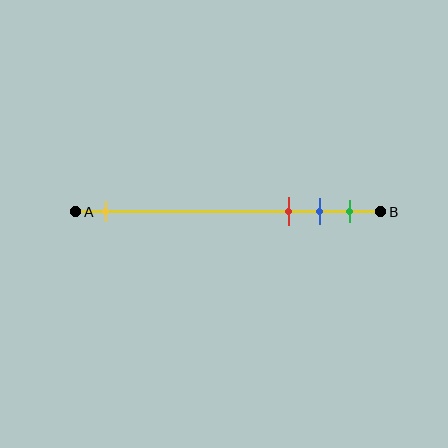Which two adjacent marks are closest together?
The blue and green marks are the closest adjacent pair.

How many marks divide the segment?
There are 4 marks dividing the segment.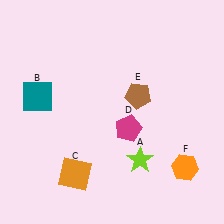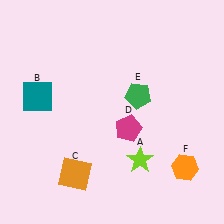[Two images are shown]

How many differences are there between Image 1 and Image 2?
There is 1 difference between the two images.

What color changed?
The pentagon (E) changed from brown in Image 1 to green in Image 2.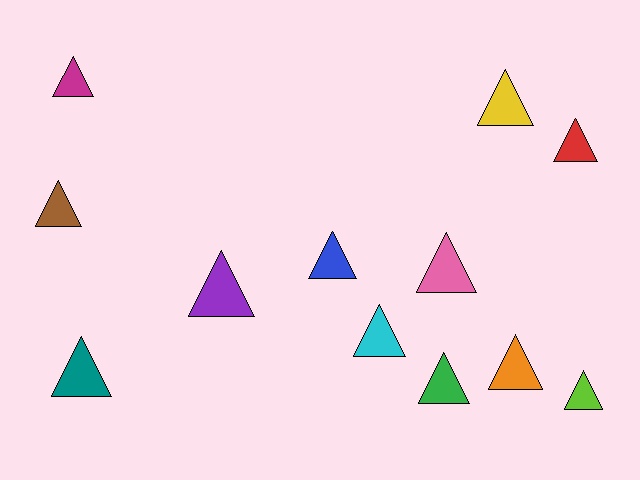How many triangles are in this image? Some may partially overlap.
There are 12 triangles.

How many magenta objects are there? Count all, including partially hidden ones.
There is 1 magenta object.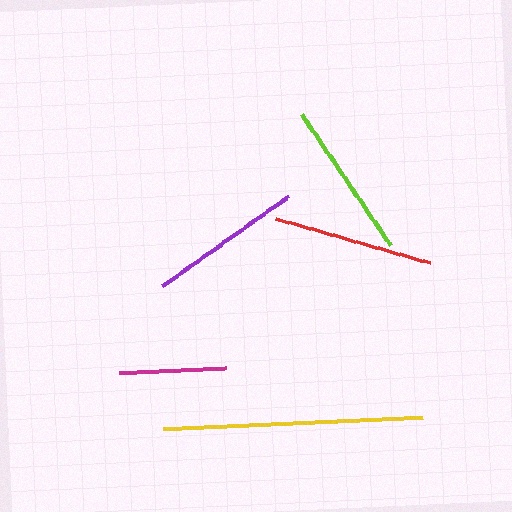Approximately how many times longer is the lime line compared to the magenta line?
The lime line is approximately 1.5 times the length of the magenta line.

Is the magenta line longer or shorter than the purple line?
The purple line is longer than the magenta line.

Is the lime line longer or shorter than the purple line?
The lime line is longer than the purple line.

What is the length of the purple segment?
The purple segment is approximately 155 pixels long.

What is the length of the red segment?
The red segment is approximately 161 pixels long.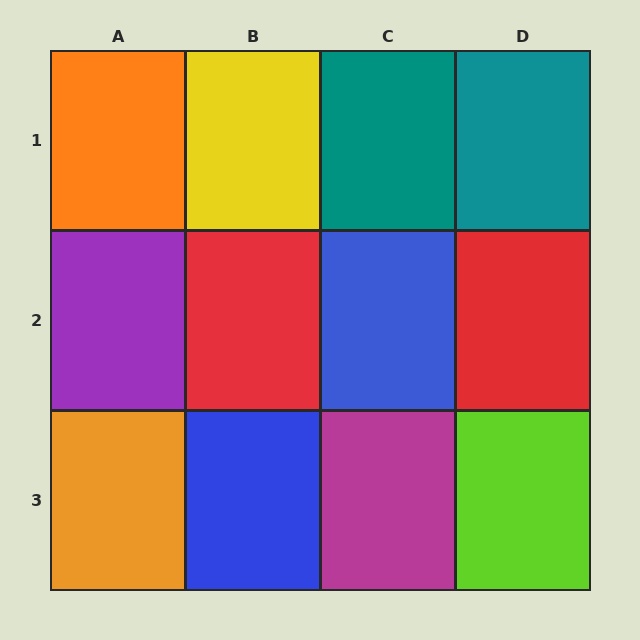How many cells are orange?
2 cells are orange.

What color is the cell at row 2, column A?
Purple.